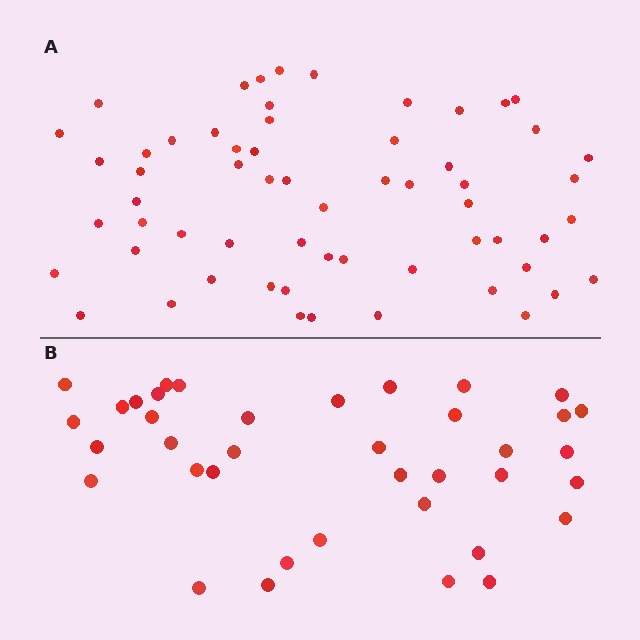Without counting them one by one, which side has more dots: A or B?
Region A (the top region) has more dots.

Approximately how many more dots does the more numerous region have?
Region A has approximately 20 more dots than region B.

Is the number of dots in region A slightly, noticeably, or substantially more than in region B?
Region A has substantially more. The ratio is roughly 1.6 to 1.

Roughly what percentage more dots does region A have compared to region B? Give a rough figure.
About 60% more.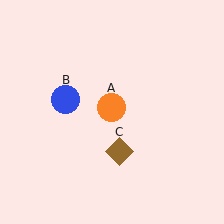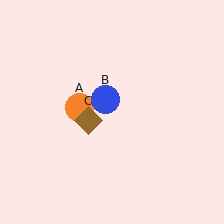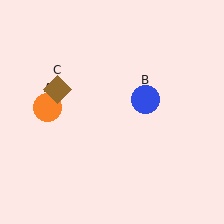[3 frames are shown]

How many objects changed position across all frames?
3 objects changed position: orange circle (object A), blue circle (object B), brown diamond (object C).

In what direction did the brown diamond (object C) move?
The brown diamond (object C) moved up and to the left.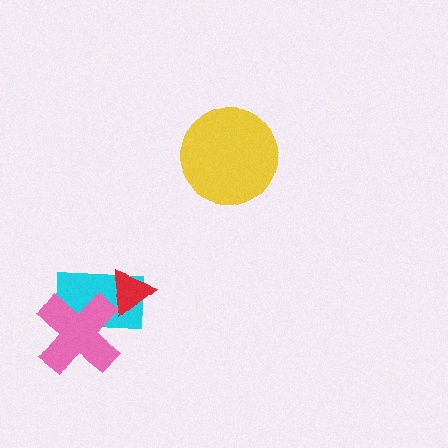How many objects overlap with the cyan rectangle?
2 objects overlap with the cyan rectangle.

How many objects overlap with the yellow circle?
0 objects overlap with the yellow circle.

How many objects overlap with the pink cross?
1 object overlaps with the pink cross.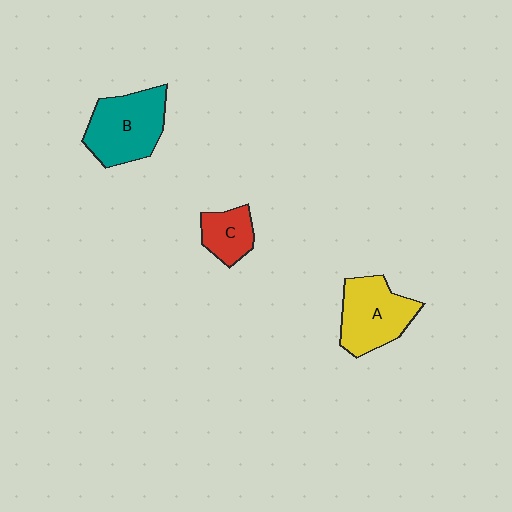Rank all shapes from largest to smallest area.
From largest to smallest: B (teal), A (yellow), C (red).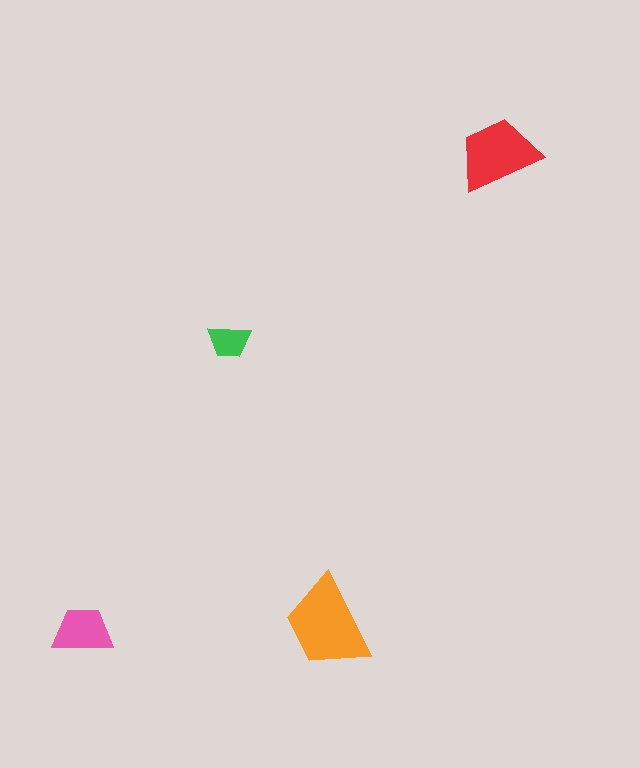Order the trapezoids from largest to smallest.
the orange one, the red one, the pink one, the green one.